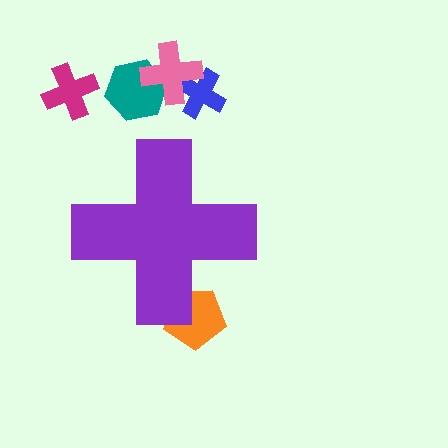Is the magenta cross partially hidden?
No, the magenta cross is fully visible.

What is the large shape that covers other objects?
A purple cross.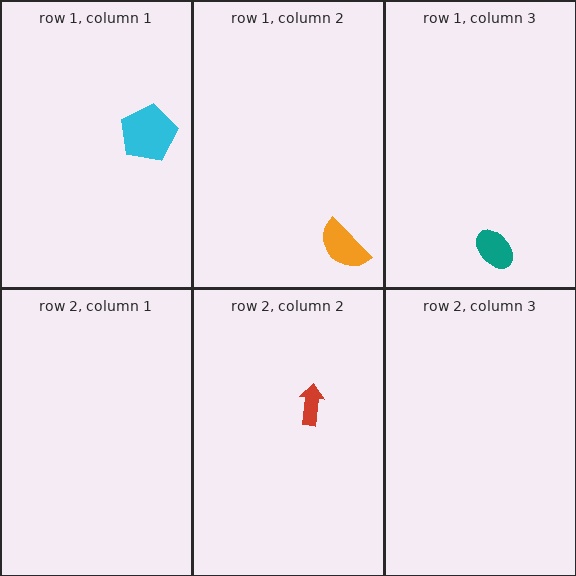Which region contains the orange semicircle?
The row 1, column 2 region.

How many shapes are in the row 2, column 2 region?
1.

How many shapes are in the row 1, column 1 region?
1.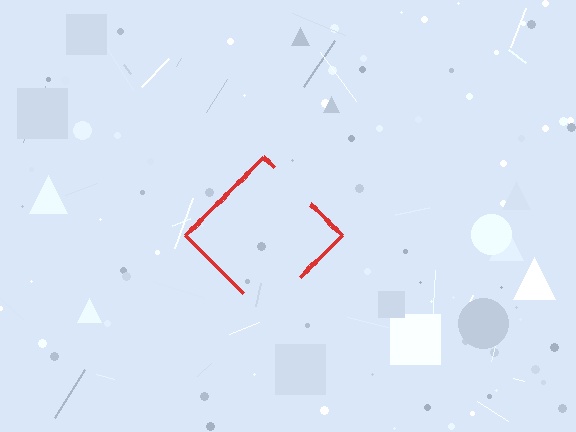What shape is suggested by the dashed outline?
The dashed outline suggests a diamond.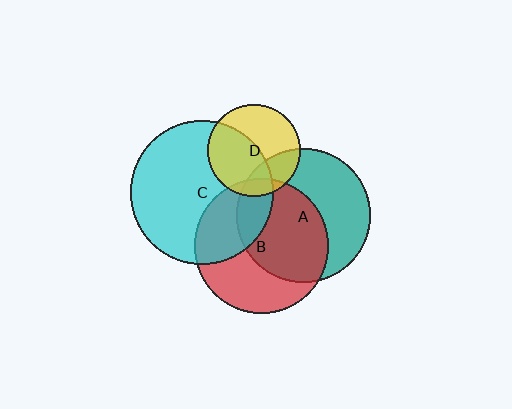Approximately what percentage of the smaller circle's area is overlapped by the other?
Approximately 50%.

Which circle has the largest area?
Circle C (cyan).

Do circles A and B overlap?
Yes.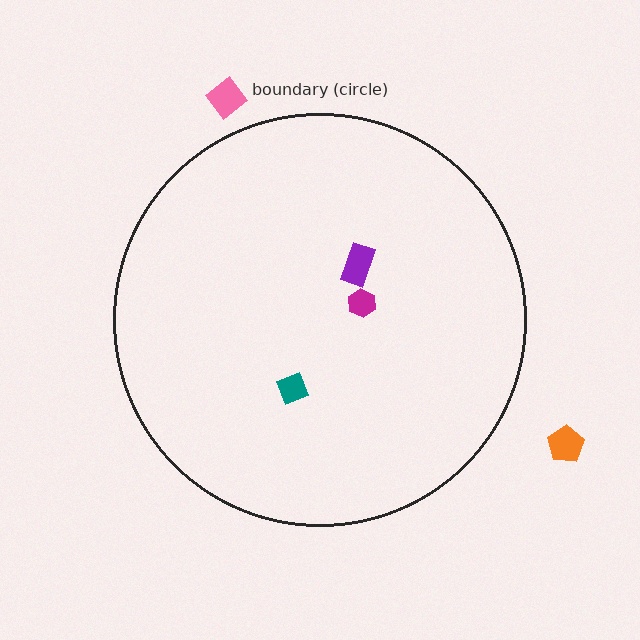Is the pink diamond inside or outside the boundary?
Outside.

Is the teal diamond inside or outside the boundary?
Inside.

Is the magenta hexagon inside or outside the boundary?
Inside.